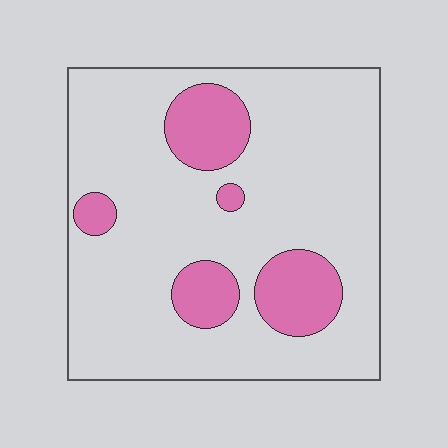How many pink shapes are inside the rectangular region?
5.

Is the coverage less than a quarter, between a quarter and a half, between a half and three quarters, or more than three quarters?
Less than a quarter.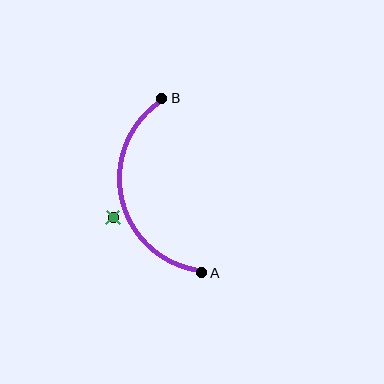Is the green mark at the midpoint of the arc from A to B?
No — the green mark does not lie on the arc at all. It sits slightly outside the curve.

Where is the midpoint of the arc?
The arc midpoint is the point on the curve farthest from the straight line joining A and B. It sits to the left of that line.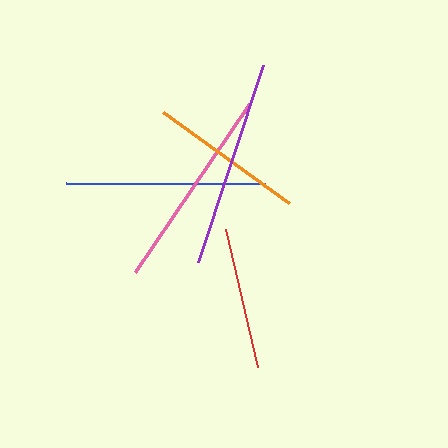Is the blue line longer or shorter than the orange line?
The blue line is longer than the orange line.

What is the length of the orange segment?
The orange segment is approximately 156 pixels long.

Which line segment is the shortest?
The red line is the shortest at approximately 142 pixels.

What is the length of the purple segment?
The purple segment is approximately 208 pixels long.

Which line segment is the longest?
The purple line is the longest at approximately 208 pixels.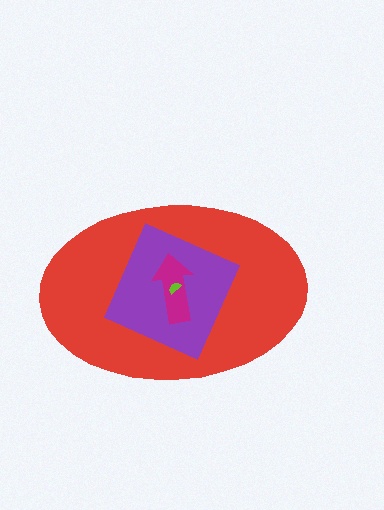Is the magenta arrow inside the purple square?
Yes.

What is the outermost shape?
The red ellipse.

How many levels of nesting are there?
4.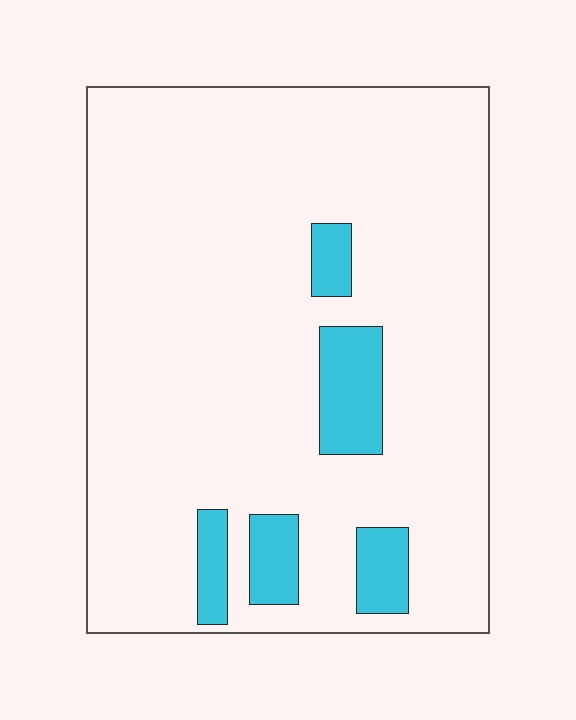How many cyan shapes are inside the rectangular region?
5.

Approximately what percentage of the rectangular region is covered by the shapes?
Approximately 10%.